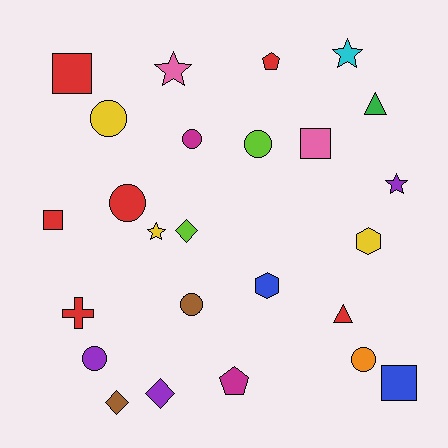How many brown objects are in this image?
There are 2 brown objects.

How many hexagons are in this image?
There are 2 hexagons.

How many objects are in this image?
There are 25 objects.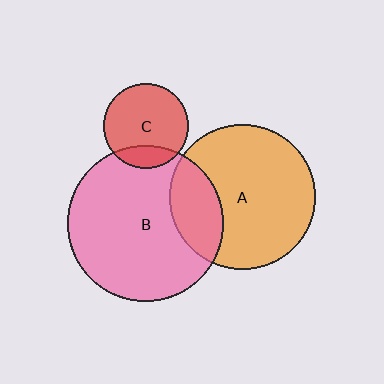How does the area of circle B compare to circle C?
Approximately 3.4 times.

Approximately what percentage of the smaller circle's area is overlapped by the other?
Approximately 25%.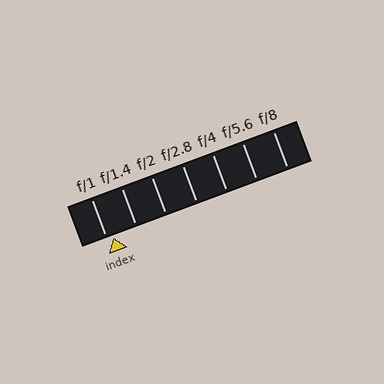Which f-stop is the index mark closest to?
The index mark is closest to f/1.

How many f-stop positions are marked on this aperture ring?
There are 7 f-stop positions marked.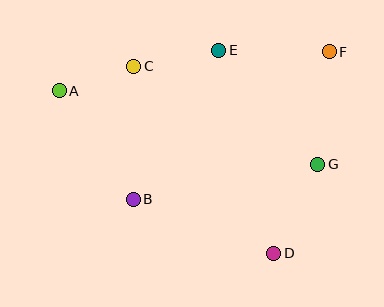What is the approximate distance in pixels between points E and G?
The distance between E and G is approximately 151 pixels.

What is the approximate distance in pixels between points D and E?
The distance between D and E is approximately 210 pixels.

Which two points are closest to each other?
Points A and C are closest to each other.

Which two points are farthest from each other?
Points A and F are farthest from each other.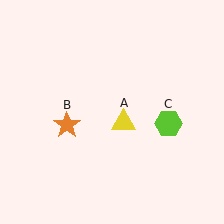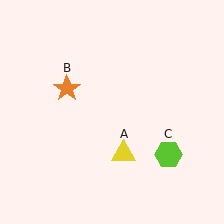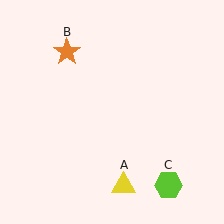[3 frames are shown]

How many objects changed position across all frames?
3 objects changed position: yellow triangle (object A), orange star (object B), lime hexagon (object C).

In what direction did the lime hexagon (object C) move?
The lime hexagon (object C) moved down.